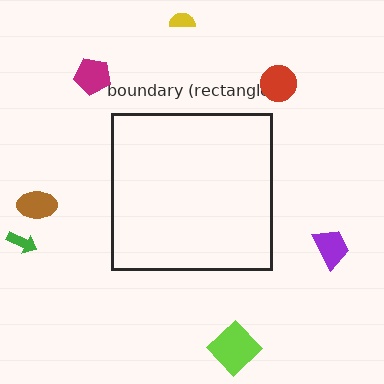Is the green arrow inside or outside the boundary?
Outside.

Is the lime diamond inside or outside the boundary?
Outside.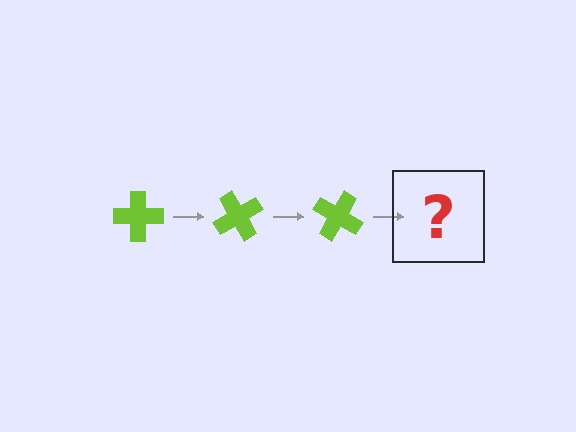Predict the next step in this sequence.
The next step is a lime cross rotated 180 degrees.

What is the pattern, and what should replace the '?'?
The pattern is that the cross rotates 60 degrees each step. The '?' should be a lime cross rotated 180 degrees.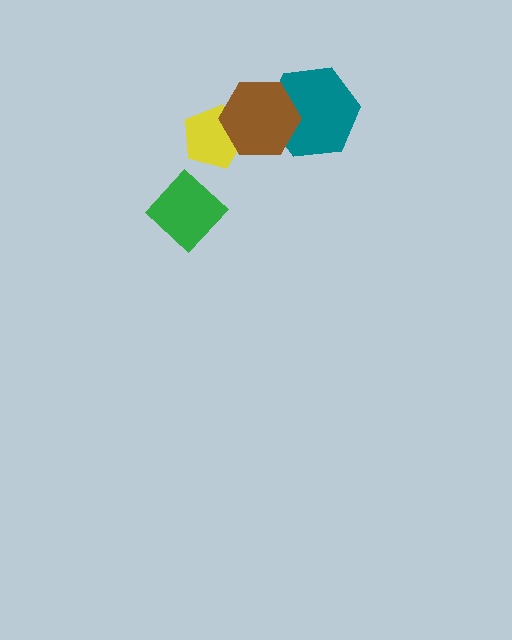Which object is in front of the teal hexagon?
The brown hexagon is in front of the teal hexagon.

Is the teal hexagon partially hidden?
Yes, it is partially covered by another shape.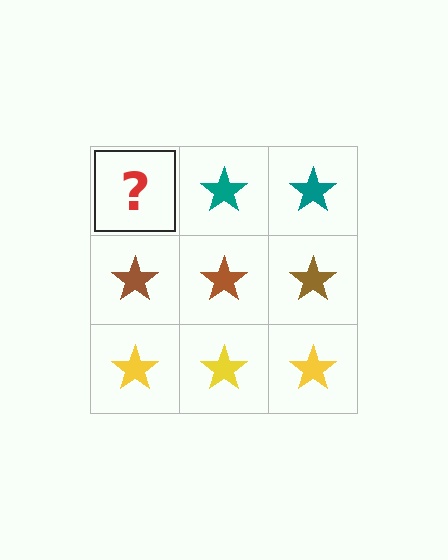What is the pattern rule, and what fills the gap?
The rule is that each row has a consistent color. The gap should be filled with a teal star.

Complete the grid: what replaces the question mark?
The question mark should be replaced with a teal star.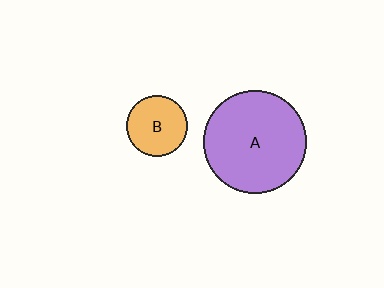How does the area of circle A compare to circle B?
Approximately 2.9 times.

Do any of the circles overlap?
No, none of the circles overlap.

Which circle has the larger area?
Circle A (purple).